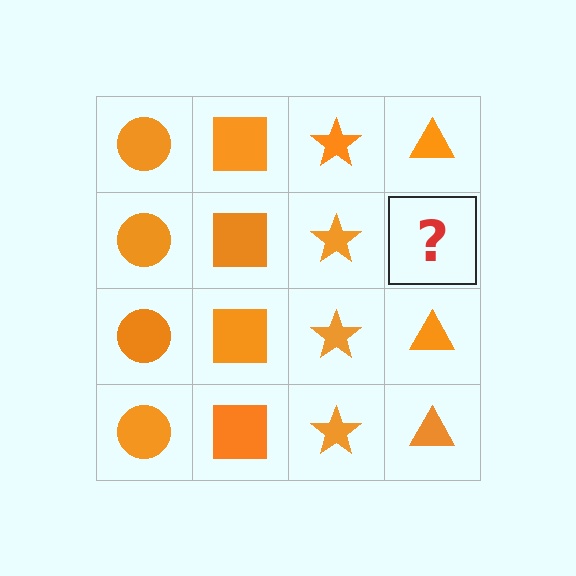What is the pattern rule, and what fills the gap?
The rule is that each column has a consistent shape. The gap should be filled with an orange triangle.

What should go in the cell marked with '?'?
The missing cell should contain an orange triangle.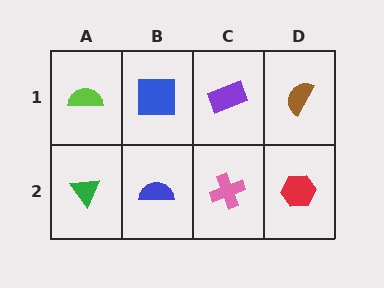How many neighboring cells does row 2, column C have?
3.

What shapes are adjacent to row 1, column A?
A green triangle (row 2, column A), a blue square (row 1, column B).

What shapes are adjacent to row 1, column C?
A pink cross (row 2, column C), a blue square (row 1, column B), a brown semicircle (row 1, column D).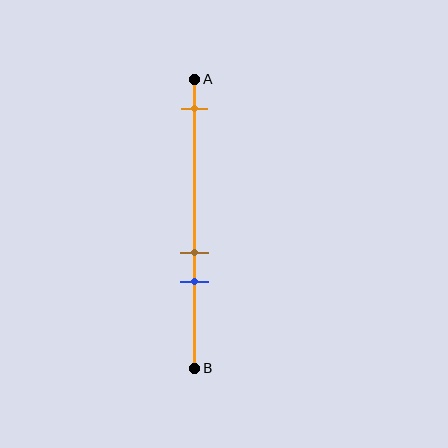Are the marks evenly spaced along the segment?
No, the marks are not evenly spaced.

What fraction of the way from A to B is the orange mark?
The orange mark is approximately 10% (0.1) of the way from A to B.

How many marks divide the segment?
There are 3 marks dividing the segment.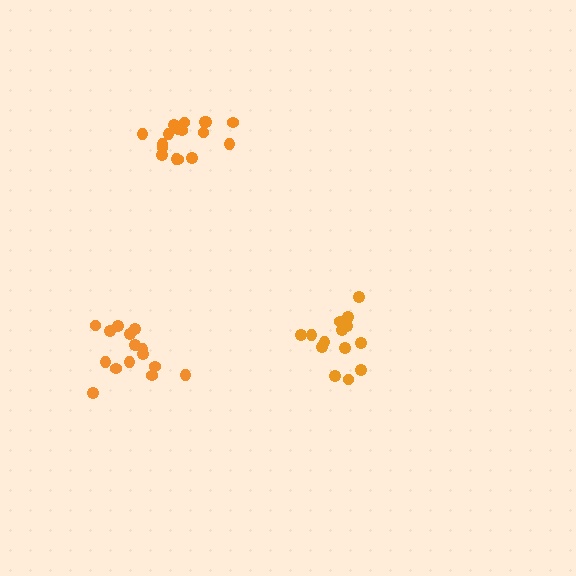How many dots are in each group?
Group 1: 15 dots, Group 2: 18 dots, Group 3: 15 dots (48 total).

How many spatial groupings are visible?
There are 3 spatial groupings.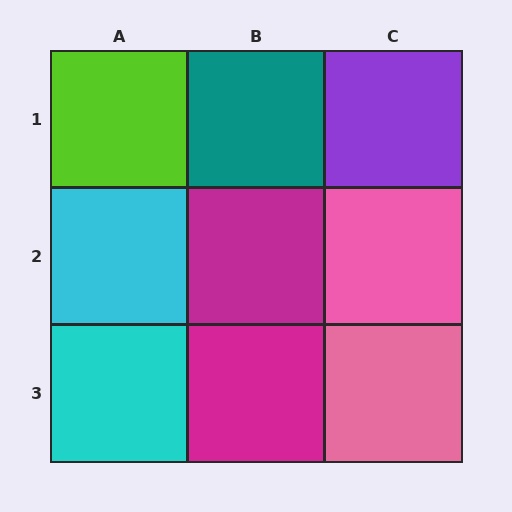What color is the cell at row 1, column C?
Purple.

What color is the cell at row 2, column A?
Cyan.